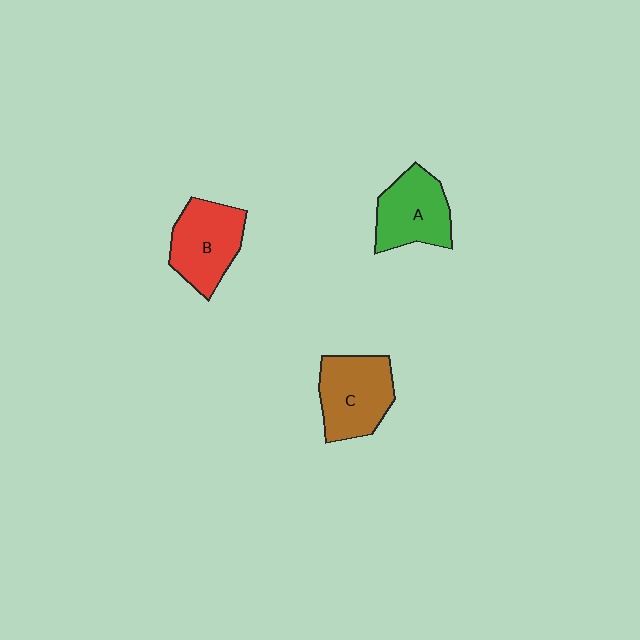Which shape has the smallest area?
Shape A (green).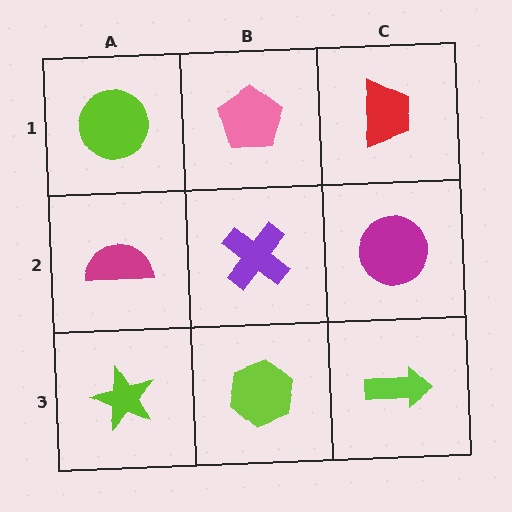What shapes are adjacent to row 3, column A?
A magenta semicircle (row 2, column A), a lime hexagon (row 3, column B).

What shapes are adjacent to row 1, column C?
A magenta circle (row 2, column C), a pink pentagon (row 1, column B).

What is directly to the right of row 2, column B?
A magenta circle.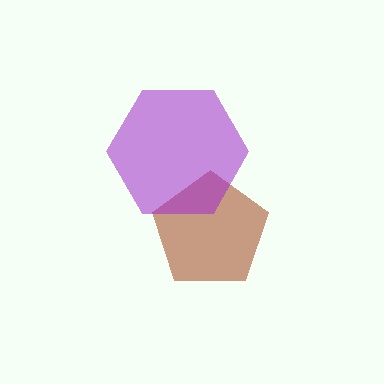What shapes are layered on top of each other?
The layered shapes are: a brown pentagon, a purple hexagon.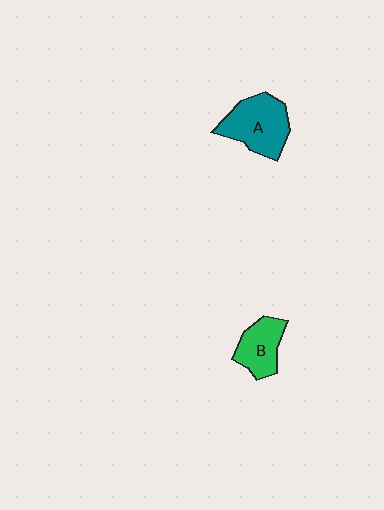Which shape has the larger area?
Shape A (teal).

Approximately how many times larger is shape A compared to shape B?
Approximately 1.5 times.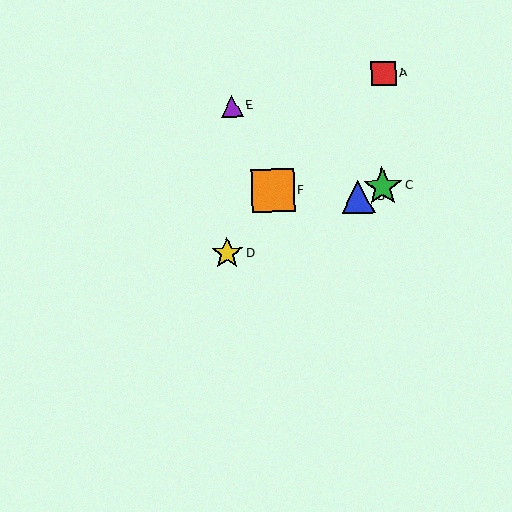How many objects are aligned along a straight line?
3 objects (B, C, D) are aligned along a straight line.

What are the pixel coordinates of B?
Object B is at (358, 197).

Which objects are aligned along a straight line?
Objects B, C, D are aligned along a straight line.